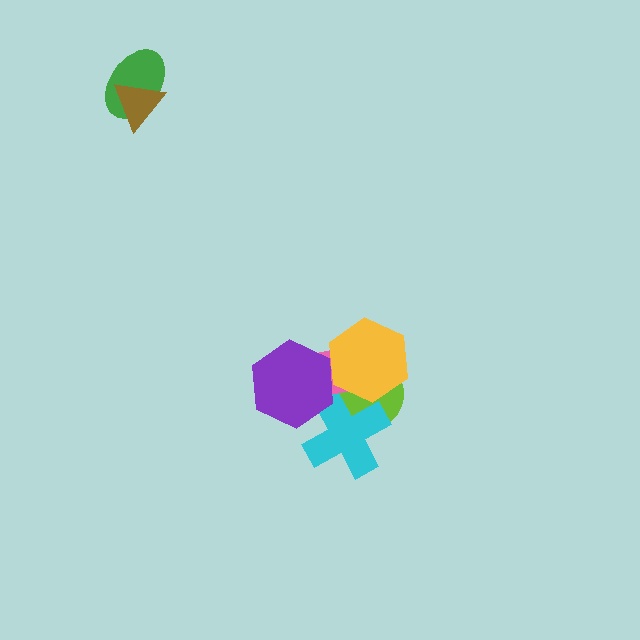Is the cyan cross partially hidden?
Yes, it is partially covered by another shape.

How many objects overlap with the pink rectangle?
4 objects overlap with the pink rectangle.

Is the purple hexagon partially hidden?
No, no other shape covers it.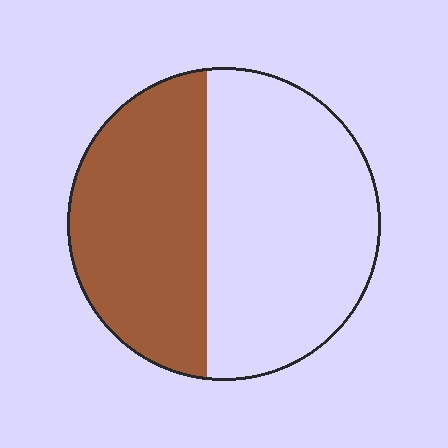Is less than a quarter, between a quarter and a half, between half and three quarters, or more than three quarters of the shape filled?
Between a quarter and a half.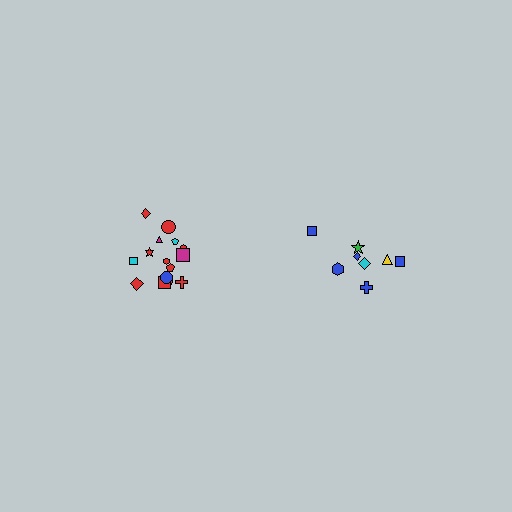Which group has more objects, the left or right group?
The left group.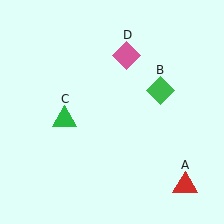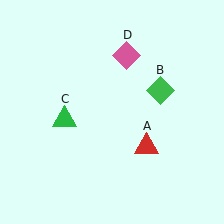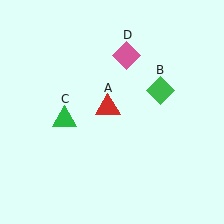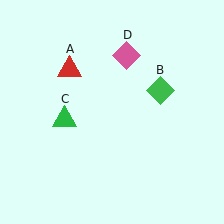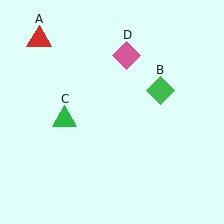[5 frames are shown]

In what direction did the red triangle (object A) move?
The red triangle (object A) moved up and to the left.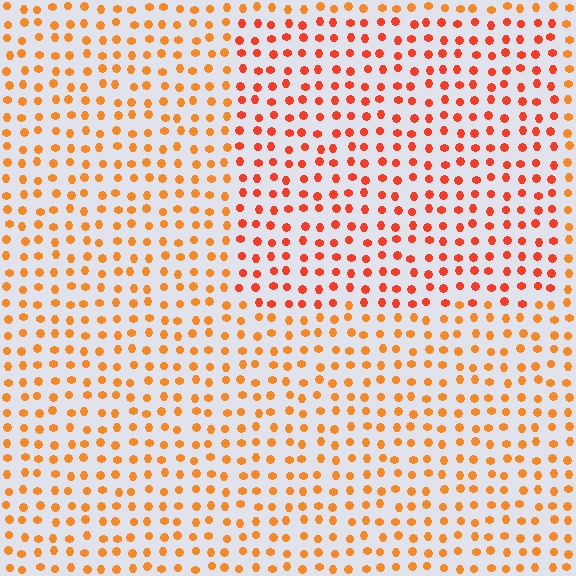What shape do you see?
I see a rectangle.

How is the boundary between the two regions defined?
The boundary is defined purely by a slight shift in hue (about 22 degrees). Spacing, size, and orientation are identical on both sides.